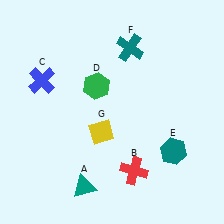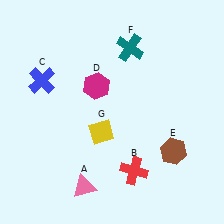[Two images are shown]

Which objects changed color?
A changed from teal to pink. D changed from green to magenta. E changed from teal to brown.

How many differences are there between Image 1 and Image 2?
There are 3 differences between the two images.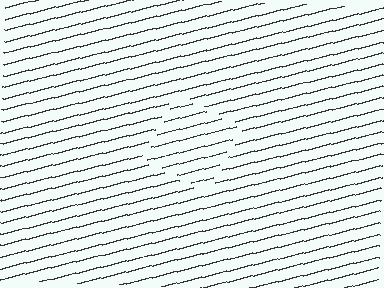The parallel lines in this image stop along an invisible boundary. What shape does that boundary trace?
An illusory square. The interior of the shape contains the same grating, shifted by half a period — the contour is defined by the phase discontinuity where line-ends from the inner and outer gratings abut.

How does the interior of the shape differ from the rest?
The interior of the shape contains the same grating, shifted by half a period — the contour is defined by the phase discontinuity where line-ends from the inner and outer gratings abut.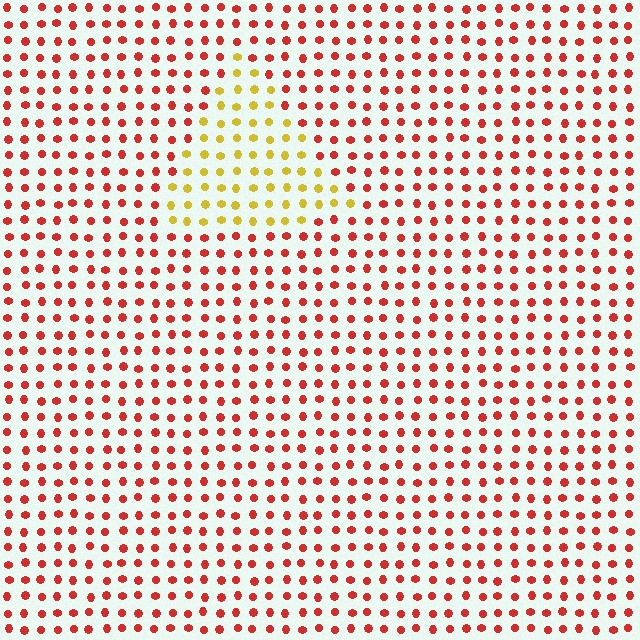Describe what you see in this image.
The image is filled with small red elements in a uniform arrangement. A triangle-shaped region is visible where the elements are tinted to a slightly different hue, forming a subtle color boundary.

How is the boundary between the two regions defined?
The boundary is defined purely by a slight shift in hue (about 54 degrees). Spacing, size, and orientation are identical on both sides.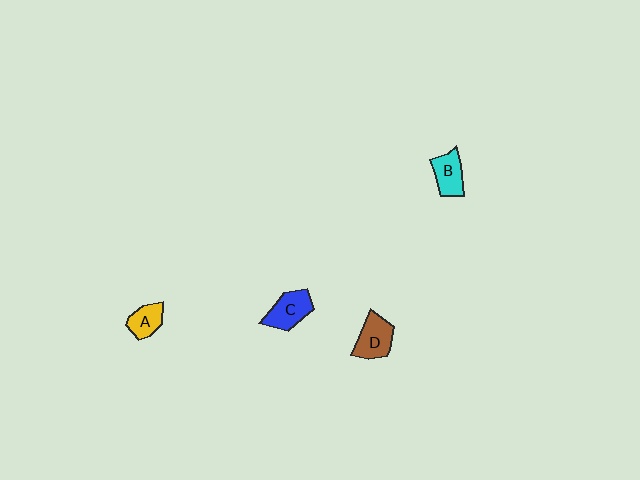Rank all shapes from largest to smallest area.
From largest to smallest: D (brown), C (blue), B (cyan), A (yellow).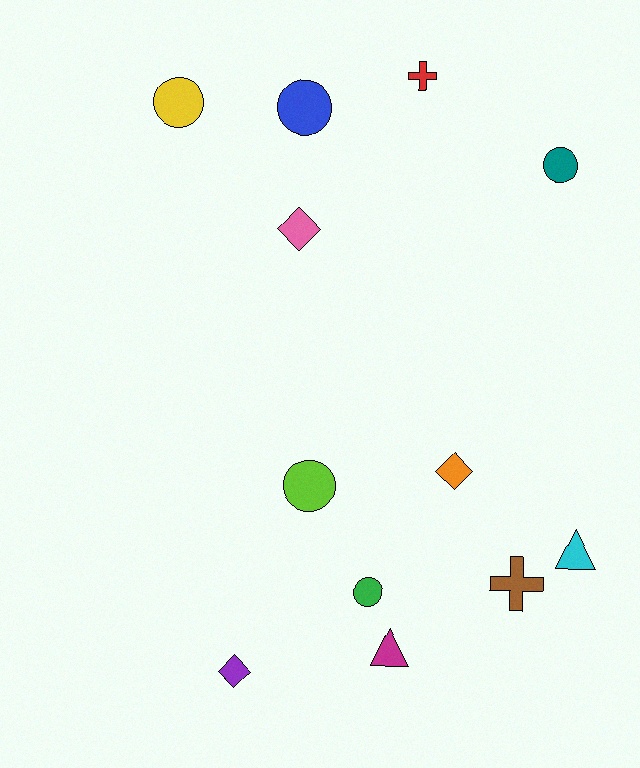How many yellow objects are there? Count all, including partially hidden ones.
There is 1 yellow object.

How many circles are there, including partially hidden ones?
There are 5 circles.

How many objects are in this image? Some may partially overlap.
There are 12 objects.